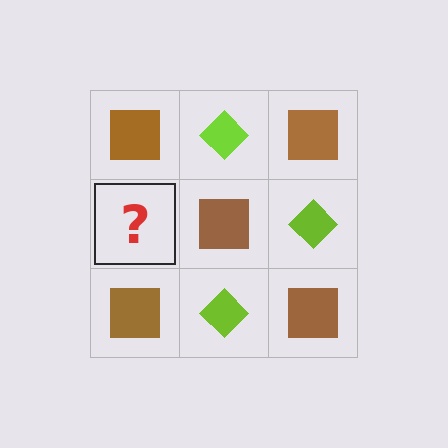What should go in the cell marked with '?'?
The missing cell should contain a lime diamond.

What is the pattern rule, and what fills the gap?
The rule is that it alternates brown square and lime diamond in a checkerboard pattern. The gap should be filled with a lime diamond.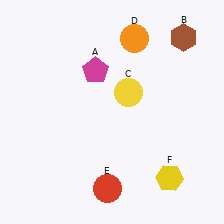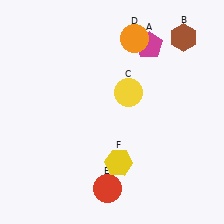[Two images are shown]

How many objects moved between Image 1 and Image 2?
2 objects moved between the two images.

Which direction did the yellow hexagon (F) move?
The yellow hexagon (F) moved left.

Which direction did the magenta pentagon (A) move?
The magenta pentagon (A) moved right.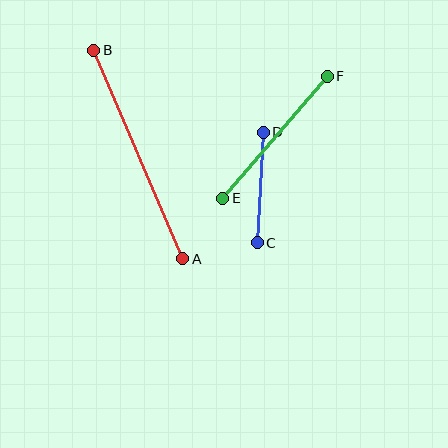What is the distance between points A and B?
The distance is approximately 226 pixels.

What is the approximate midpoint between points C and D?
The midpoint is at approximately (260, 187) pixels.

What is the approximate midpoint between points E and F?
The midpoint is at approximately (275, 137) pixels.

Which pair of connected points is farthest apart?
Points A and B are farthest apart.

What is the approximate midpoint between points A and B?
The midpoint is at approximately (138, 154) pixels.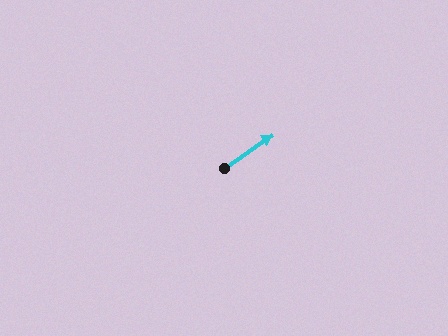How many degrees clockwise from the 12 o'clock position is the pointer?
Approximately 55 degrees.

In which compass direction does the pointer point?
Northeast.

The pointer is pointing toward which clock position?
Roughly 2 o'clock.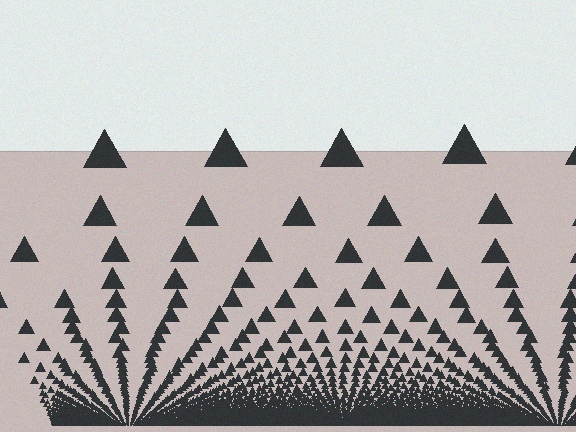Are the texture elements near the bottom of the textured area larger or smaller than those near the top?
Smaller. The gradient is inverted — elements near the bottom are smaller and denser.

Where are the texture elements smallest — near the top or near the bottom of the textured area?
Near the bottom.